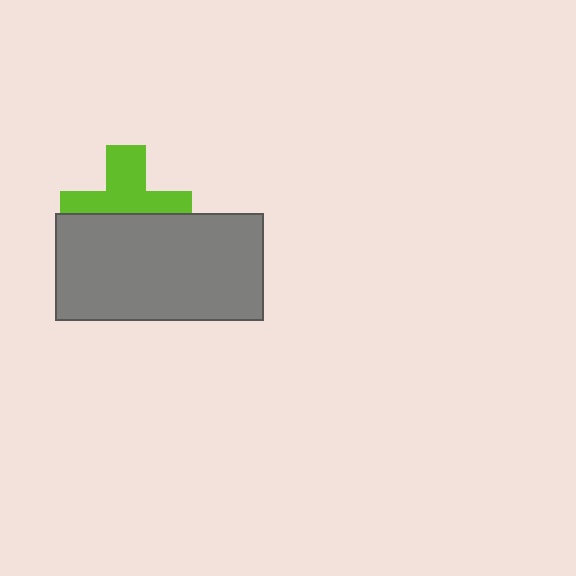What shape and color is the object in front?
The object in front is a gray rectangle.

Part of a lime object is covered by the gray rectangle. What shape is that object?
It is a cross.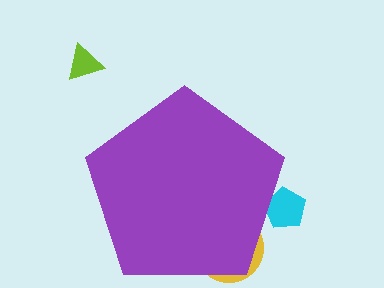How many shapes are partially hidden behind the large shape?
2 shapes are partially hidden.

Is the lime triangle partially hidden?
No, the lime triangle is fully visible.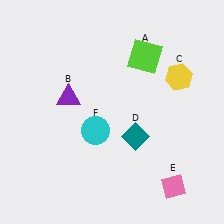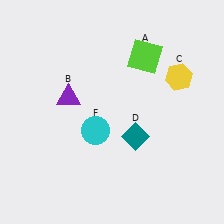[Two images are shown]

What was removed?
The pink diamond (E) was removed in Image 2.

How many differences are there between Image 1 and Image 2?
There is 1 difference between the two images.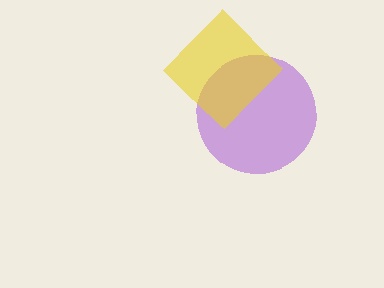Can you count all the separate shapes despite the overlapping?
Yes, there are 2 separate shapes.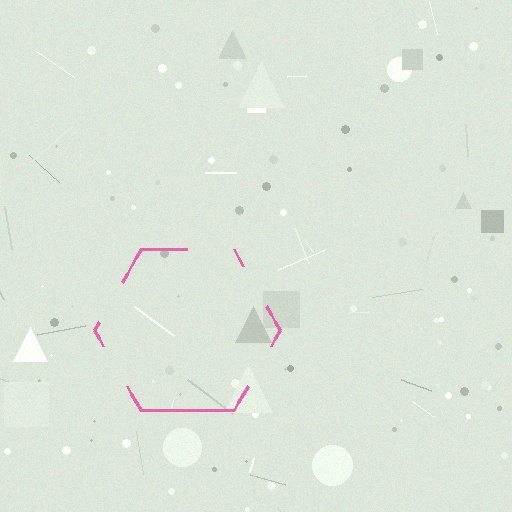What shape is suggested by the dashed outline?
The dashed outline suggests a hexagon.